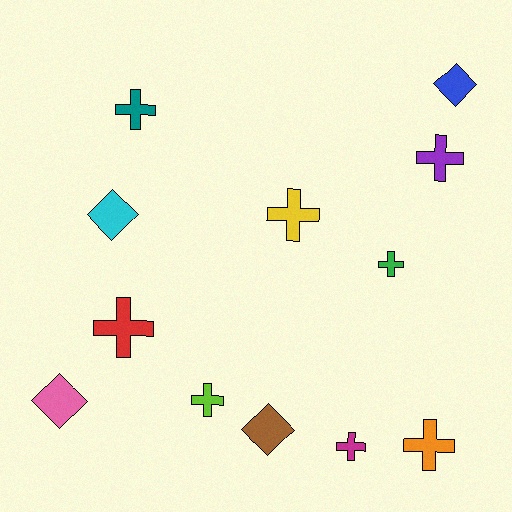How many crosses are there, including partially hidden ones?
There are 8 crosses.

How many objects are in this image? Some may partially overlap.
There are 12 objects.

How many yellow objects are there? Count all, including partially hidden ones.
There is 1 yellow object.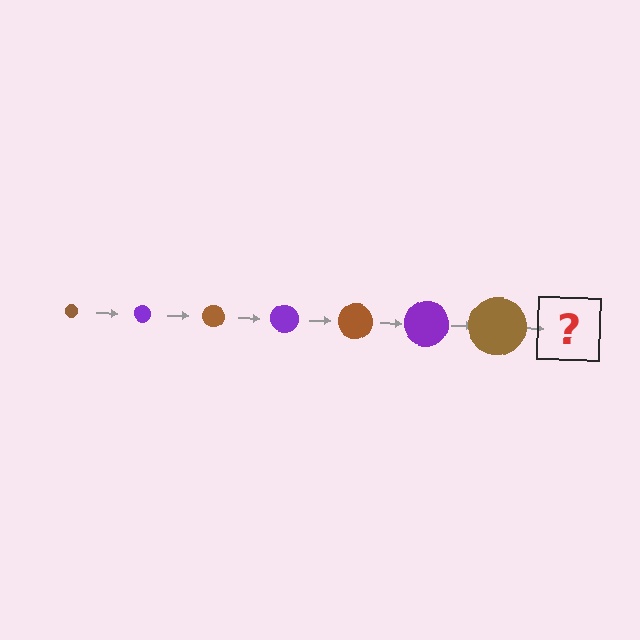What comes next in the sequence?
The next element should be a purple circle, larger than the previous one.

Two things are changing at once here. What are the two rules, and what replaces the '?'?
The two rules are that the circle grows larger each step and the color cycles through brown and purple. The '?' should be a purple circle, larger than the previous one.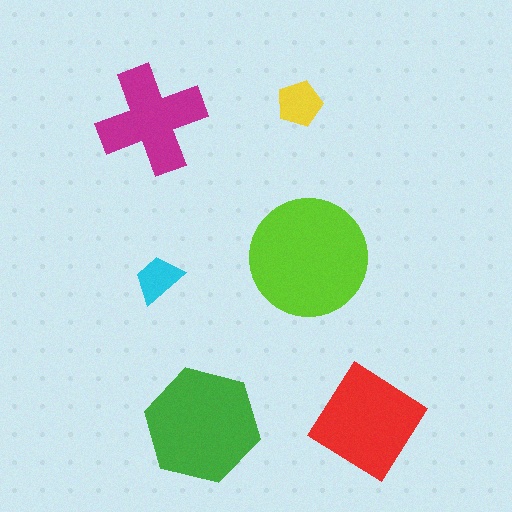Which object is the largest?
The lime circle.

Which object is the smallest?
The cyan trapezoid.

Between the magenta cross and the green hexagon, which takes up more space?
The green hexagon.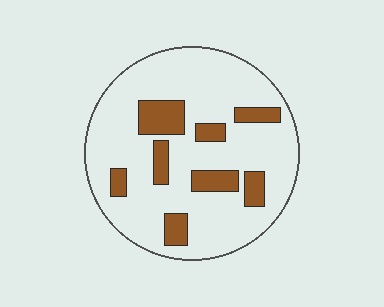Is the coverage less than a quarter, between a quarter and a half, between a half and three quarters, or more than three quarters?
Less than a quarter.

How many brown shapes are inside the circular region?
8.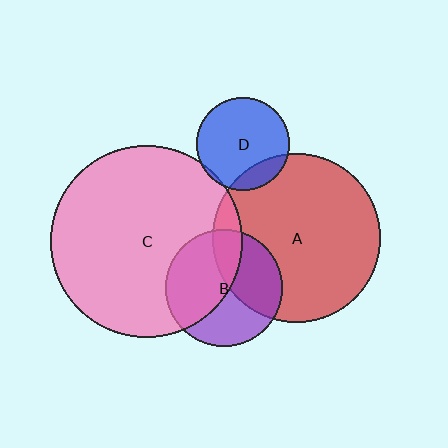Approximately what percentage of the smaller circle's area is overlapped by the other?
Approximately 50%.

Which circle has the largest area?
Circle C (pink).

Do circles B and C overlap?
Yes.